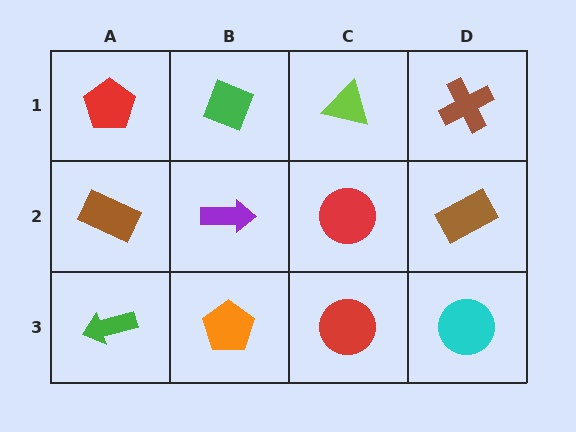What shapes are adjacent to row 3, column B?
A purple arrow (row 2, column B), a green arrow (row 3, column A), a red circle (row 3, column C).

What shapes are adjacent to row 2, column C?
A lime triangle (row 1, column C), a red circle (row 3, column C), a purple arrow (row 2, column B), a brown rectangle (row 2, column D).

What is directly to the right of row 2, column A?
A purple arrow.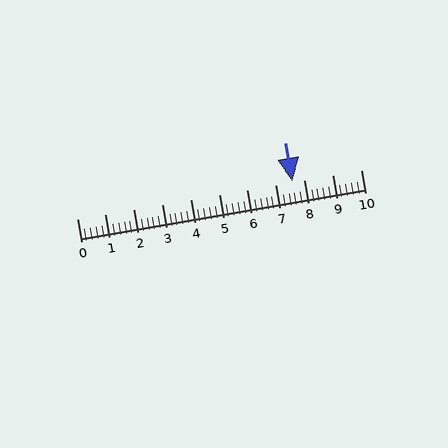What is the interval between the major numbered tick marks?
The major tick marks are spaced 1 units apart.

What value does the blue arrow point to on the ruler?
The blue arrow points to approximately 7.6.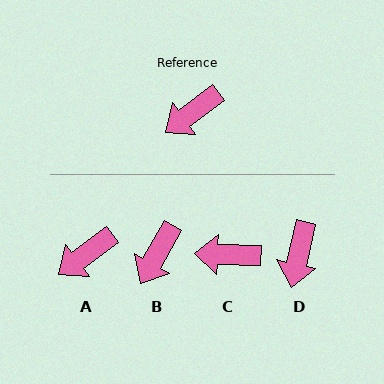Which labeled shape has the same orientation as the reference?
A.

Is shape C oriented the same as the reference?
No, it is off by about 38 degrees.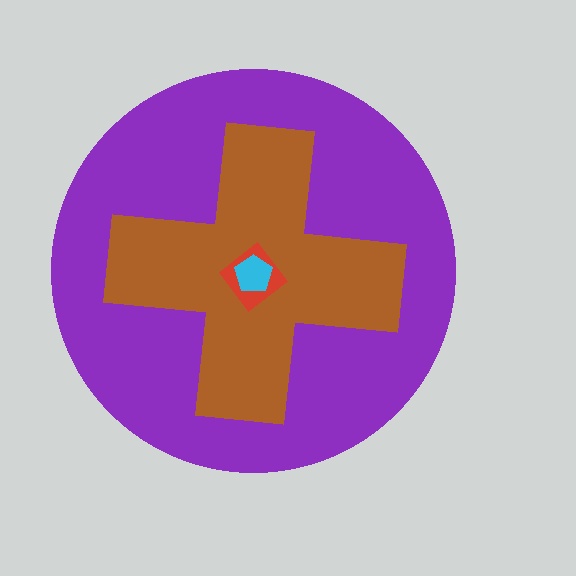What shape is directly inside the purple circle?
The brown cross.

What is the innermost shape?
The cyan pentagon.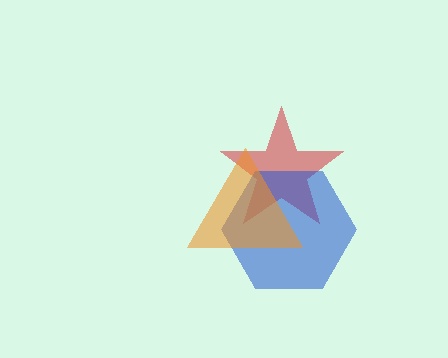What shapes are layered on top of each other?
The layered shapes are: a red star, a blue hexagon, an orange triangle.